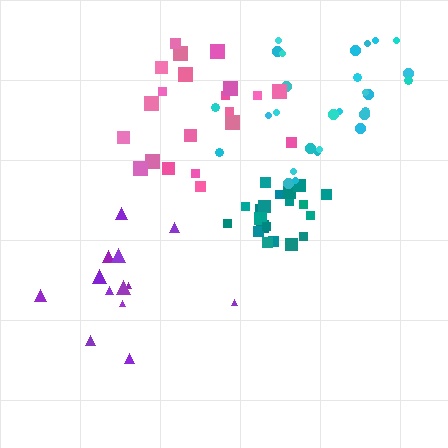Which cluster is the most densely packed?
Teal.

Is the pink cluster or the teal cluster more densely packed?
Teal.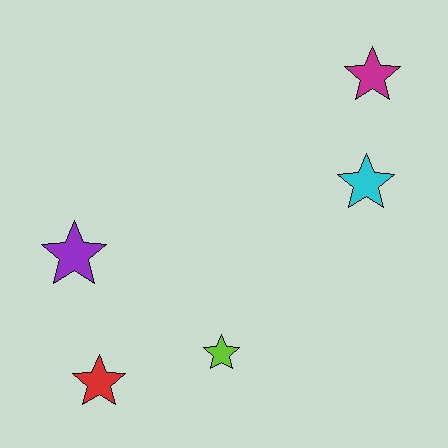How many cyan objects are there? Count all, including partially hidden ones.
There is 1 cyan object.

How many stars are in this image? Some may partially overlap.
There are 5 stars.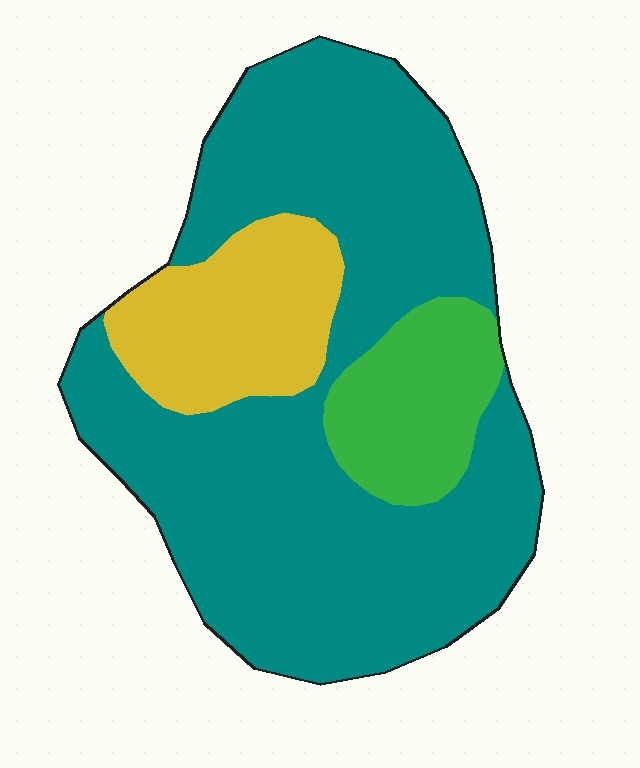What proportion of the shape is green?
Green takes up about one eighth (1/8) of the shape.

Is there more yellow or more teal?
Teal.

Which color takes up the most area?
Teal, at roughly 70%.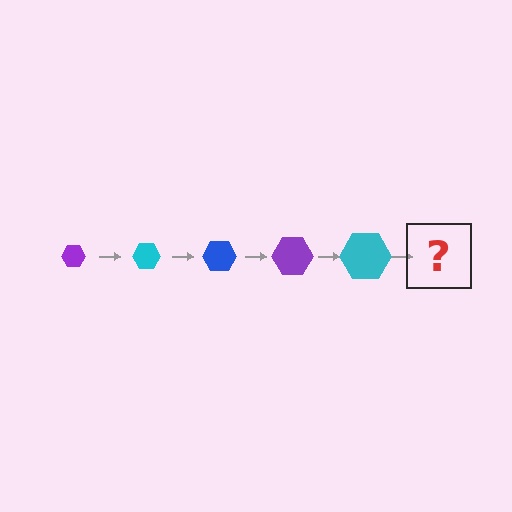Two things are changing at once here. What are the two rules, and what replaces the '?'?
The two rules are that the hexagon grows larger each step and the color cycles through purple, cyan, and blue. The '?' should be a blue hexagon, larger than the previous one.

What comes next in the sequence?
The next element should be a blue hexagon, larger than the previous one.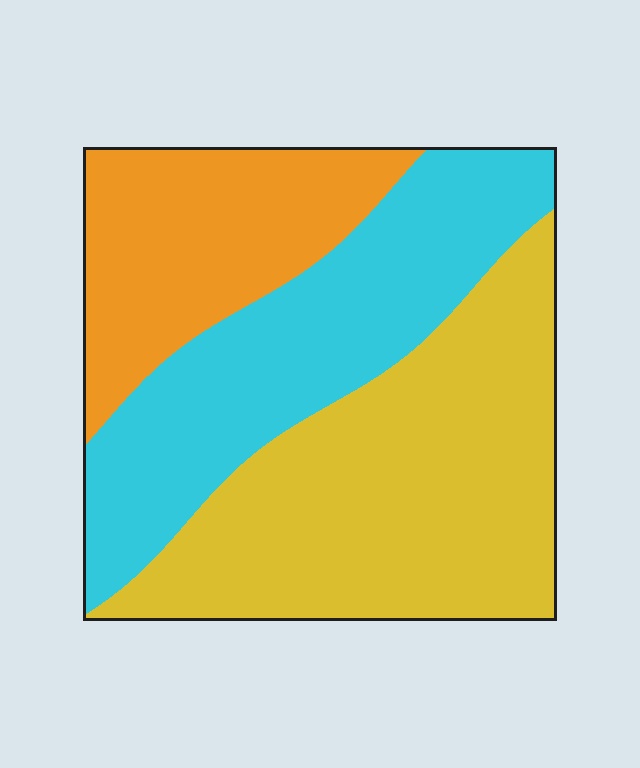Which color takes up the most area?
Yellow, at roughly 45%.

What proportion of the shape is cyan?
Cyan takes up about one third (1/3) of the shape.